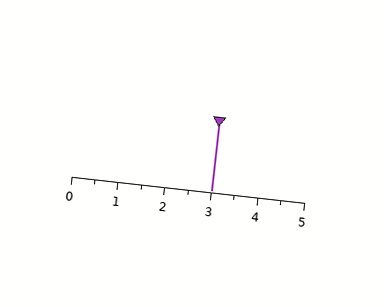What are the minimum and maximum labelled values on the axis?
The axis runs from 0 to 5.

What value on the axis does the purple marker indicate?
The marker indicates approximately 3.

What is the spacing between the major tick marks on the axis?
The major ticks are spaced 1 apart.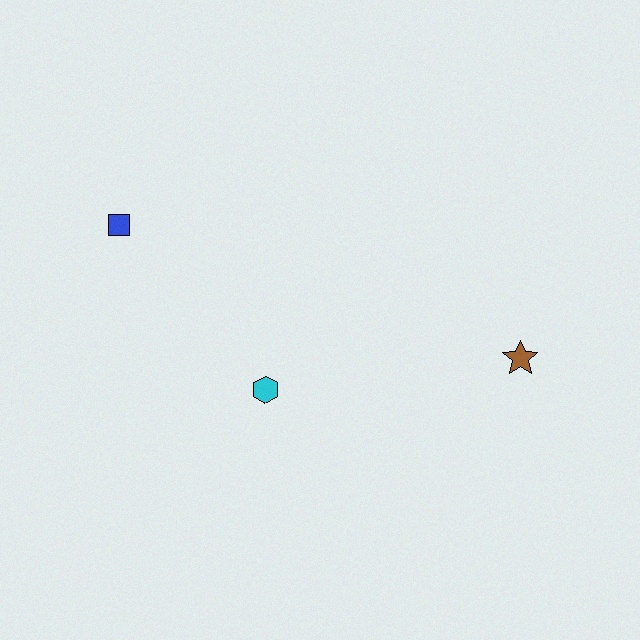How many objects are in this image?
There are 3 objects.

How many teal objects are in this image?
There are no teal objects.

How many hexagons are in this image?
There is 1 hexagon.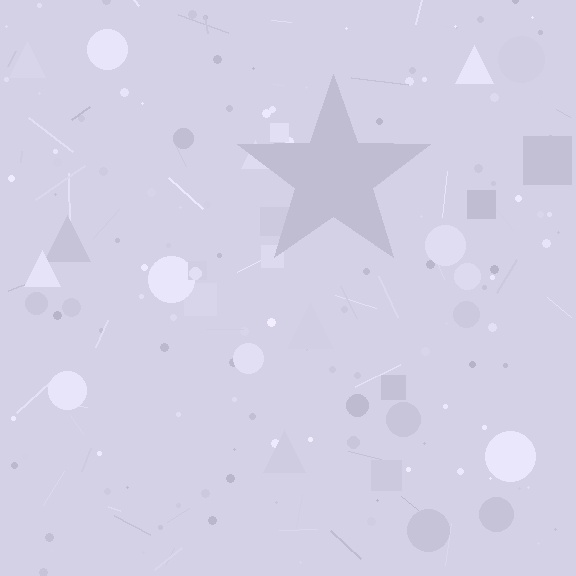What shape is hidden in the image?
A star is hidden in the image.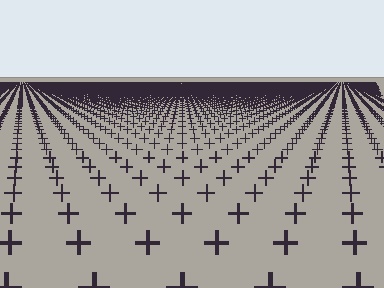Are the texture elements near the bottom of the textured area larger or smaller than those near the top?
Larger. Near the bottom, elements are closer to the viewer and appear at a bigger on-screen size.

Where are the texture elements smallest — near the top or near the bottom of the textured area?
Near the top.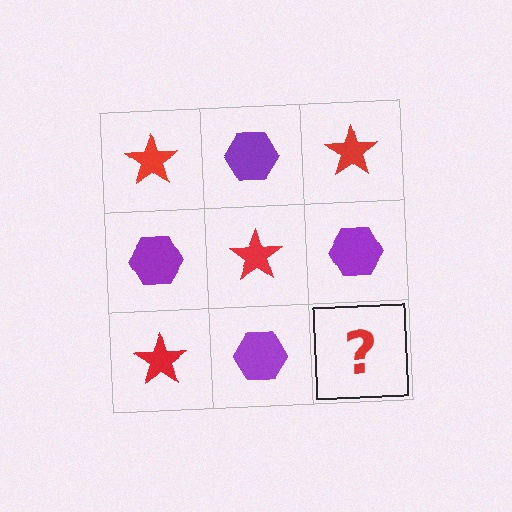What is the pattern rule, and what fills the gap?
The rule is that it alternates red star and purple hexagon in a checkerboard pattern. The gap should be filled with a red star.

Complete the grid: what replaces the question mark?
The question mark should be replaced with a red star.